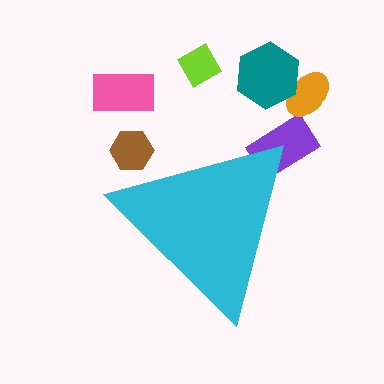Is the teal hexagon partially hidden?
No, the teal hexagon is fully visible.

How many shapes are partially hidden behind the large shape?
2 shapes are partially hidden.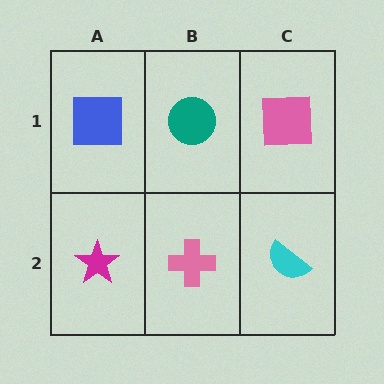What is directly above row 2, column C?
A pink square.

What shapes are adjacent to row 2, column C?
A pink square (row 1, column C), a pink cross (row 2, column B).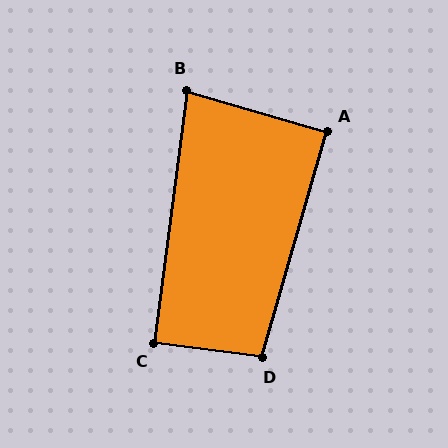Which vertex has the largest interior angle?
D, at approximately 99 degrees.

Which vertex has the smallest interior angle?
B, at approximately 81 degrees.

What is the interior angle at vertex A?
Approximately 90 degrees (approximately right).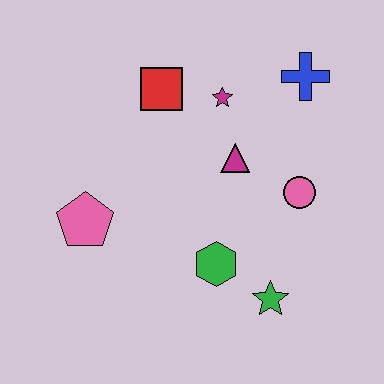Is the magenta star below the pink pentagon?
No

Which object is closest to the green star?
The green hexagon is closest to the green star.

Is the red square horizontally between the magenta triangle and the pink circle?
No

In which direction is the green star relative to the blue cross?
The green star is below the blue cross.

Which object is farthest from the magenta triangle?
The pink pentagon is farthest from the magenta triangle.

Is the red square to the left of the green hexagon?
Yes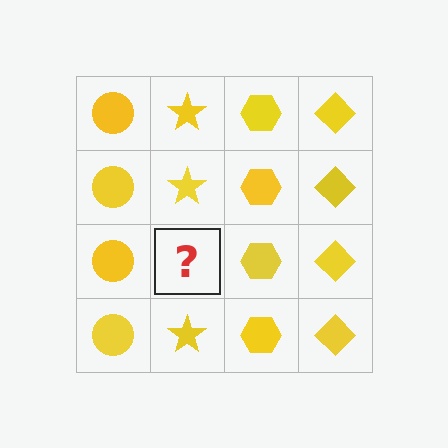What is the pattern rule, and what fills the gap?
The rule is that each column has a consistent shape. The gap should be filled with a yellow star.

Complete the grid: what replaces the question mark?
The question mark should be replaced with a yellow star.